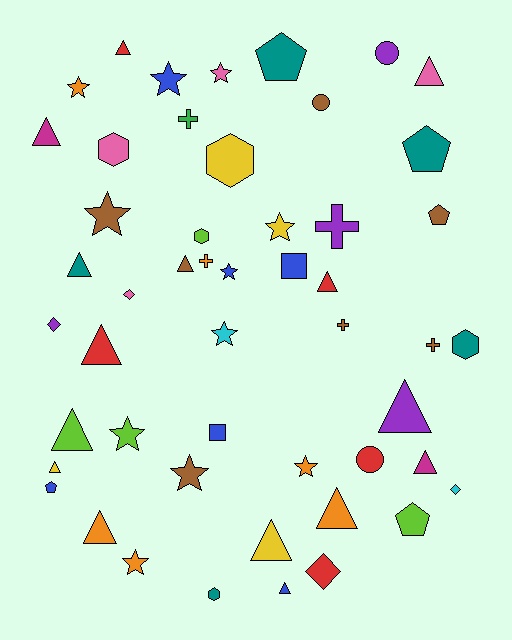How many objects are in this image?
There are 50 objects.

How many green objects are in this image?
There is 1 green object.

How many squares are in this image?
There are 2 squares.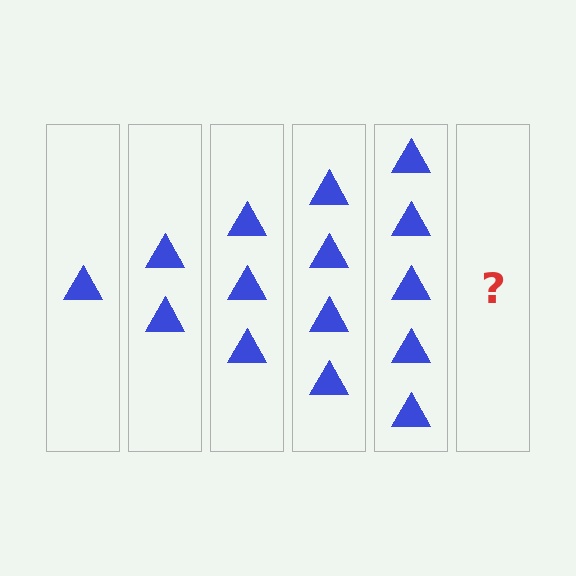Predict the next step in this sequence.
The next step is 6 triangles.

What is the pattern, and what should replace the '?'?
The pattern is that each step adds one more triangle. The '?' should be 6 triangles.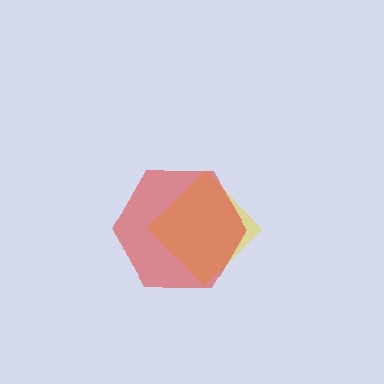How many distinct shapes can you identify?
There are 2 distinct shapes: a yellow diamond, a red hexagon.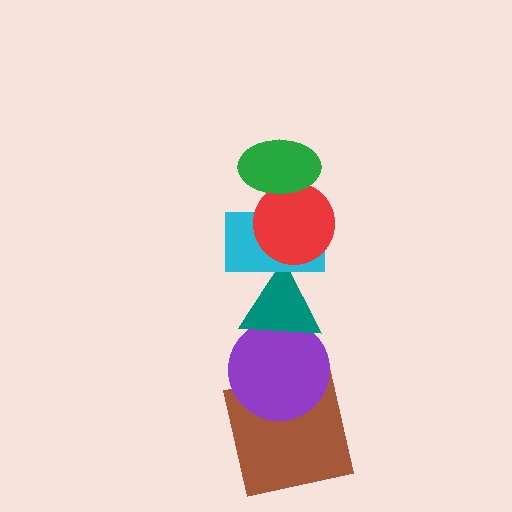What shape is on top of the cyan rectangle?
The red circle is on top of the cyan rectangle.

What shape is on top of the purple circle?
The teal triangle is on top of the purple circle.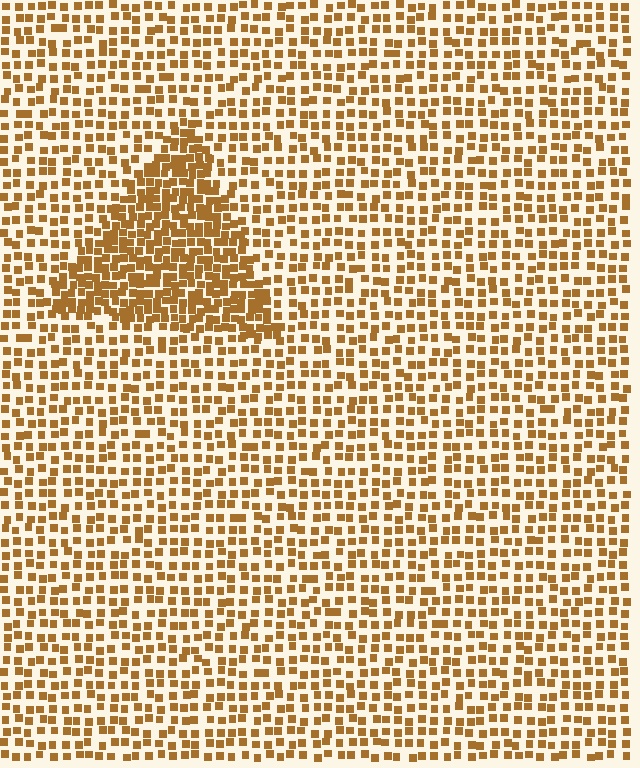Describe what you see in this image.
The image contains small brown elements arranged at two different densities. A triangle-shaped region is visible where the elements are more densely packed than the surrounding area.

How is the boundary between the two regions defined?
The boundary is defined by a change in element density (approximately 2.0x ratio). All elements are the same color, size, and shape.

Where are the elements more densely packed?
The elements are more densely packed inside the triangle boundary.